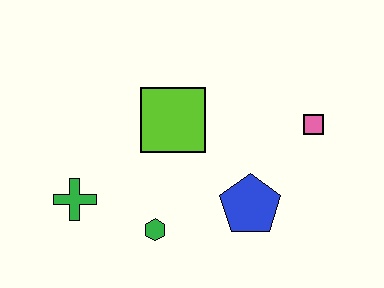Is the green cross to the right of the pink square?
No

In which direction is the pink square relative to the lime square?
The pink square is to the right of the lime square.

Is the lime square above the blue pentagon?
Yes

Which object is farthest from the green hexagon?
The pink square is farthest from the green hexagon.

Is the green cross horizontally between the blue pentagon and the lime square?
No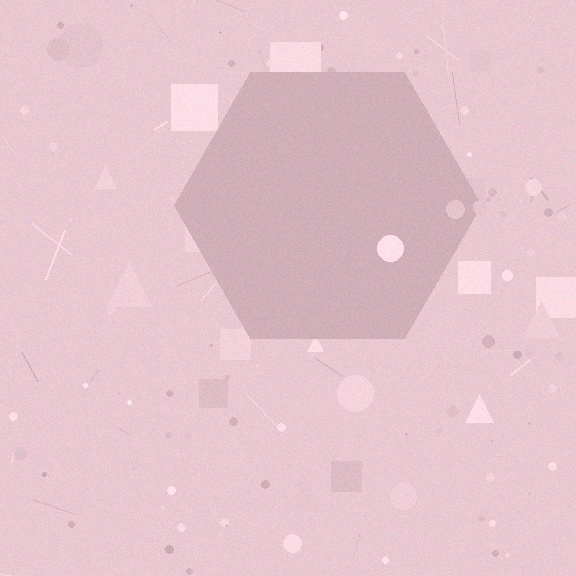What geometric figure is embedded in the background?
A hexagon is embedded in the background.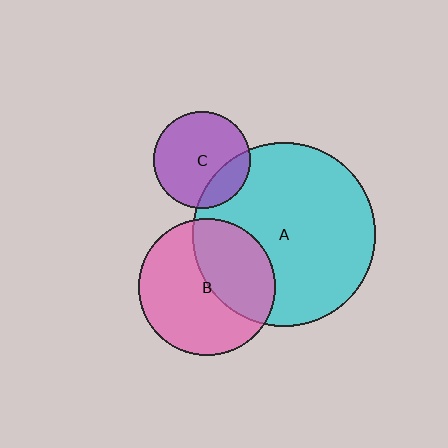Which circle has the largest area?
Circle A (cyan).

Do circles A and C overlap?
Yes.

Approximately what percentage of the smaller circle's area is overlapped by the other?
Approximately 20%.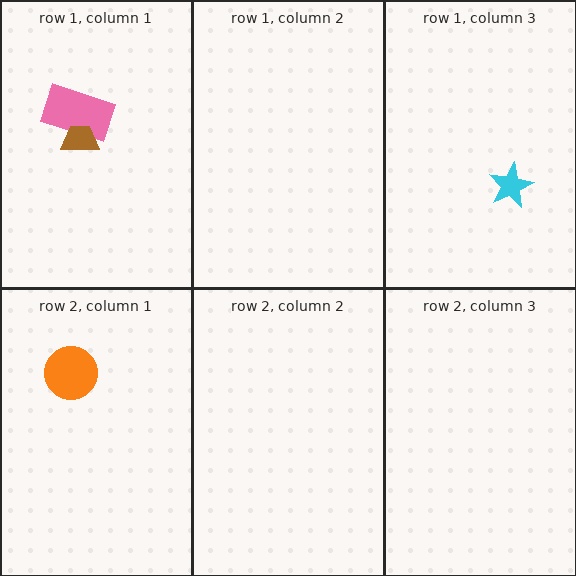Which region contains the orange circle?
The row 2, column 1 region.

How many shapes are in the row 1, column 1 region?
2.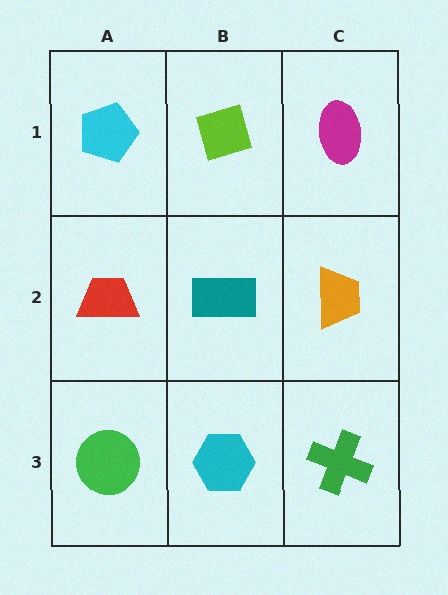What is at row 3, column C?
A green cross.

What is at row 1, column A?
A cyan pentagon.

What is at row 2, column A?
A red trapezoid.